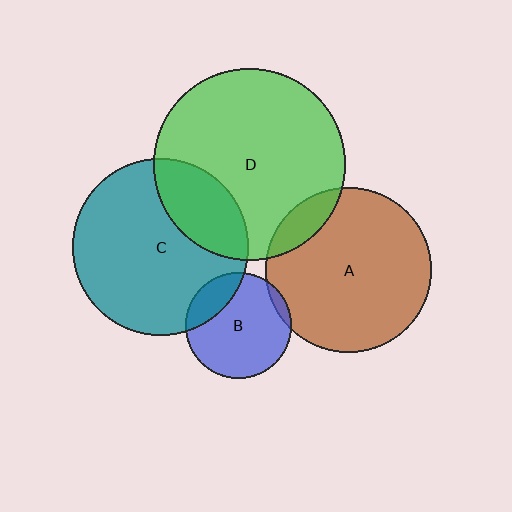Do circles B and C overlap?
Yes.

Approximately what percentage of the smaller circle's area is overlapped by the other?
Approximately 20%.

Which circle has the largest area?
Circle D (green).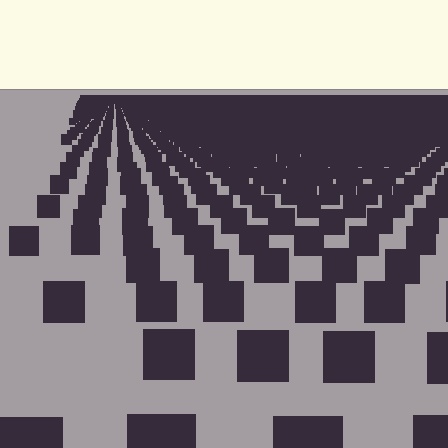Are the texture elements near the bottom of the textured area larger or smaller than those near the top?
Larger. Near the bottom, elements are closer to the viewer and appear at a bigger on-screen size.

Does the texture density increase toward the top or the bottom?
Density increases toward the top.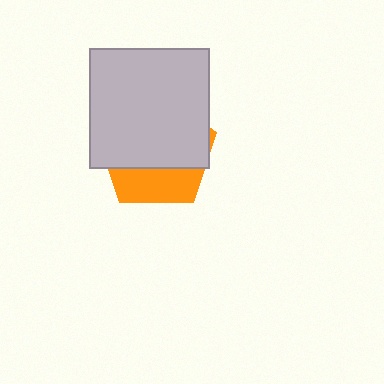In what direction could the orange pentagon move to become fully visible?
The orange pentagon could move down. That would shift it out from behind the light gray square entirely.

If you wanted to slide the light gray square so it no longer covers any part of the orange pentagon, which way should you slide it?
Slide it up — that is the most direct way to separate the two shapes.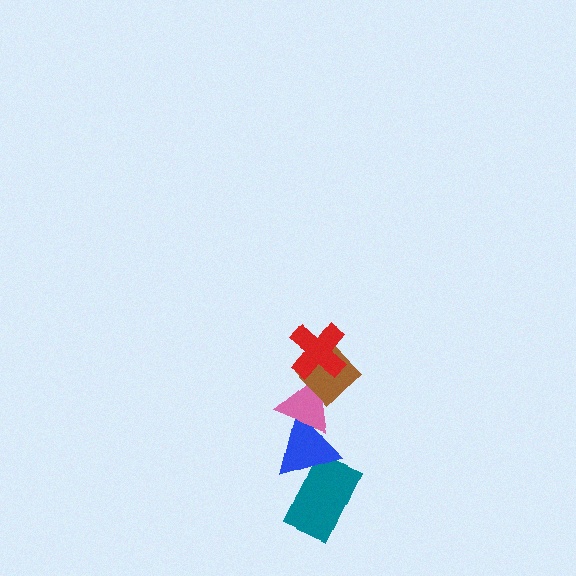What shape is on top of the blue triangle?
The pink triangle is on top of the blue triangle.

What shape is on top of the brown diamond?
The red cross is on top of the brown diamond.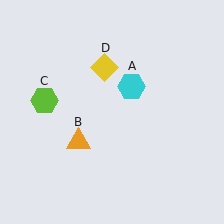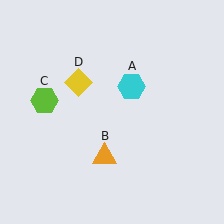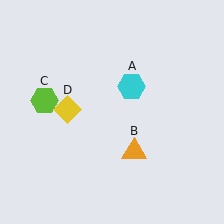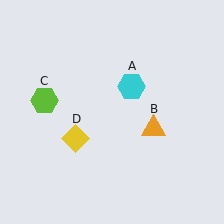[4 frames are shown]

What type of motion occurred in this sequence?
The orange triangle (object B), yellow diamond (object D) rotated counterclockwise around the center of the scene.